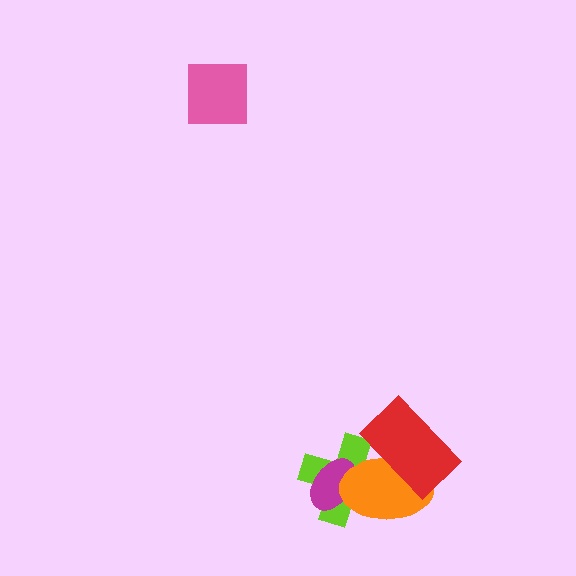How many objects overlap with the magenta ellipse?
2 objects overlap with the magenta ellipse.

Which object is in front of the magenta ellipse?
The orange ellipse is in front of the magenta ellipse.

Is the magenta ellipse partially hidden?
Yes, it is partially covered by another shape.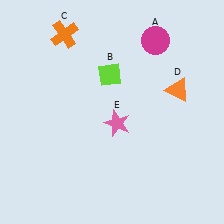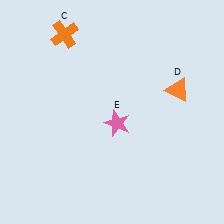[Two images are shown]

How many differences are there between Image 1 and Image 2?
There are 2 differences between the two images.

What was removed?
The magenta circle (A), the lime diamond (B) were removed in Image 2.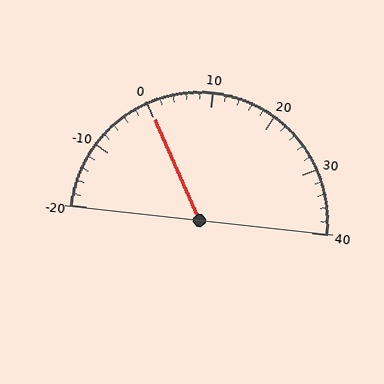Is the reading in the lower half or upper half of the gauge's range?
The reading is in the lower half of the range (-20 to 40).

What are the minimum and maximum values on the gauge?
The gauge ranges from -20 to 40.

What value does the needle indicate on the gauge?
The needle indicates approximately 0.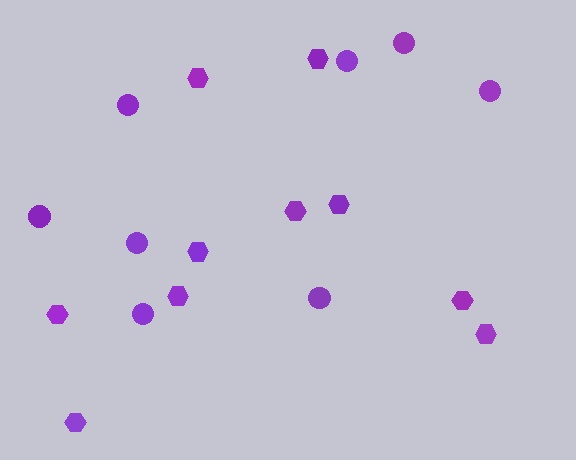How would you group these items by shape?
There are 2 groups: one group of hexagons (10) and one group of circles (8).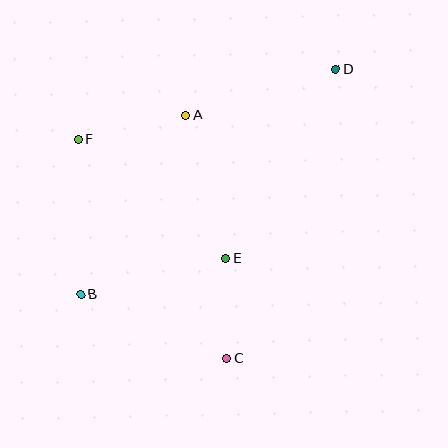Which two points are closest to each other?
Points C and E are closest to each other.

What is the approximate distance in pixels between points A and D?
The distance between A and D is approximately 157 pixels.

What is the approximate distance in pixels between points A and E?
The distance between A and E is approximately 148 pixels.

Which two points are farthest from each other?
Points B and D are farthest from each other.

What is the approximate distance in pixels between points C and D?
The distance between C and D is approximately 309 pixels.